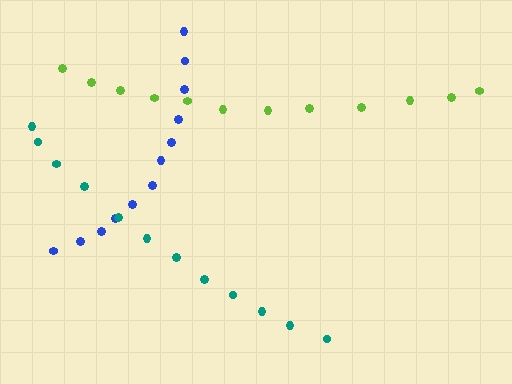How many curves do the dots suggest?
There are 3 distinct paths.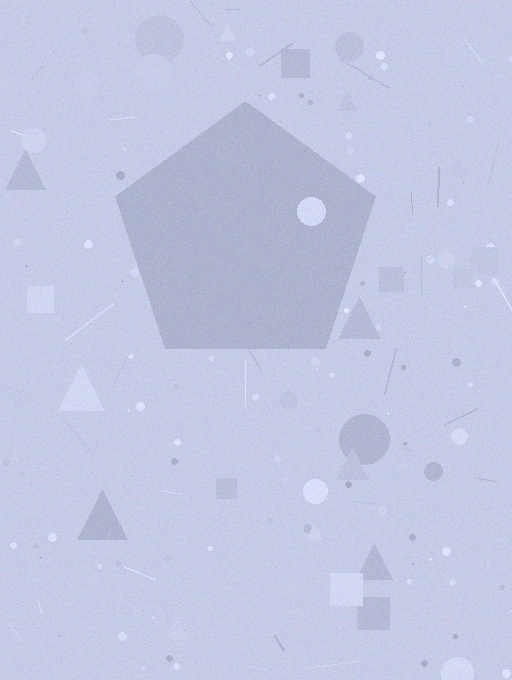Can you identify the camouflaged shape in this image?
The camouflaged shape is a pentagon.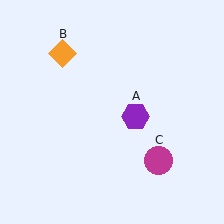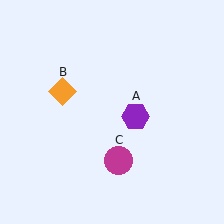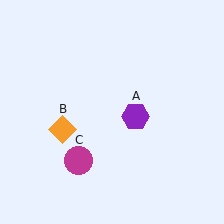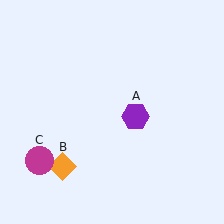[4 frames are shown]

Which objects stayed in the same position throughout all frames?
Purple hexagon (object A) remained stationary.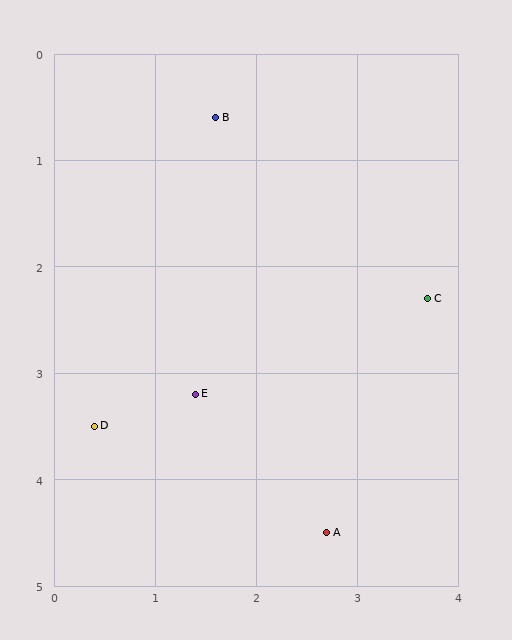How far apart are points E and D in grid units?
Points E and D are about 1.0 grid units apart.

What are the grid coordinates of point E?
Point E is at approximately (1.4, 3.2).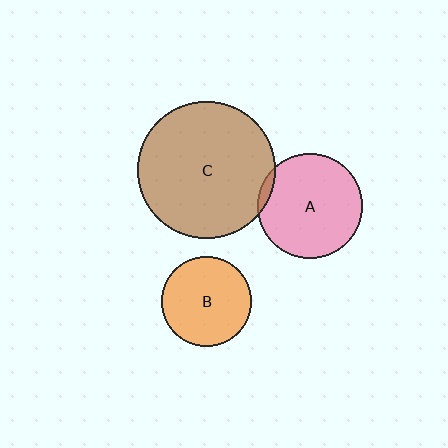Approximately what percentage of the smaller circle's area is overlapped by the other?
Approximately 5%.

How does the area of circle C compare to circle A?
Approximately 1.7 times.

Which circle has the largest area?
Circle C (brown).